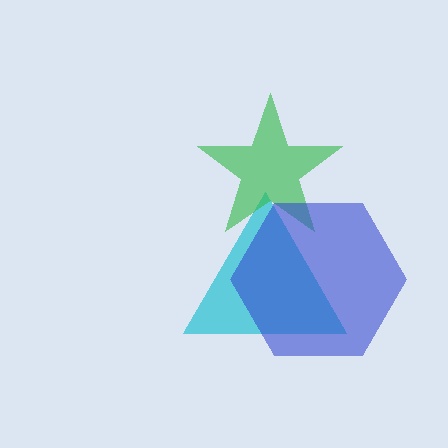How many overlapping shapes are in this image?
There are 3 overlapping shapes in the image.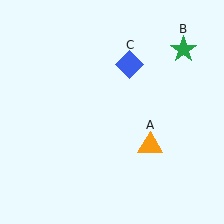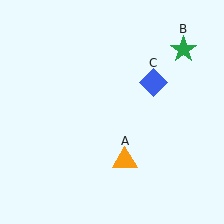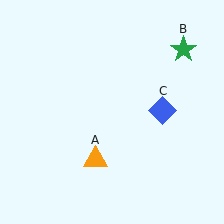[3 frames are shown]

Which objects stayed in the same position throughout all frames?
Green star (object B) remained stationary.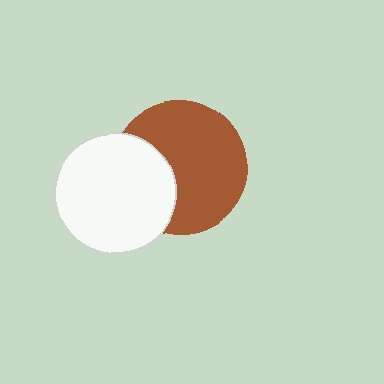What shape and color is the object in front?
The object in front is a white circle.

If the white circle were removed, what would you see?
You would see the complete brown circle.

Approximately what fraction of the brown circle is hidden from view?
Roughly 32% of the brown circle is hidden behind the white circle.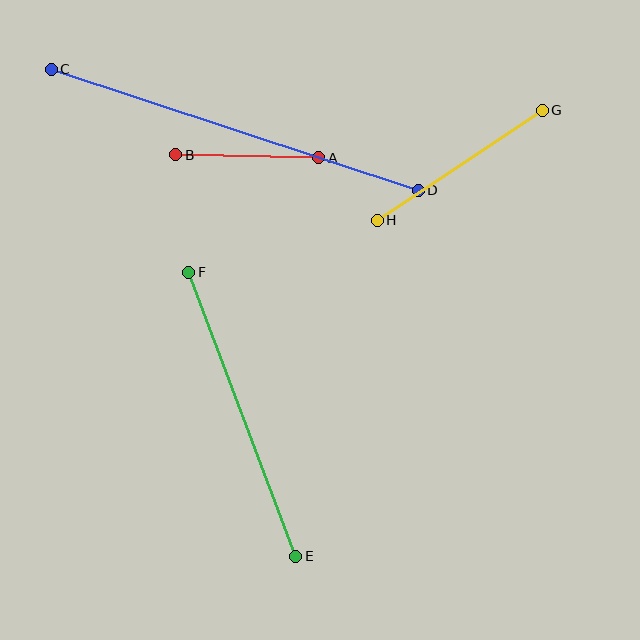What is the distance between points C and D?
The distance is approximately 387 pixels.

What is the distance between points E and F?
The distance is approximately 304 pixels.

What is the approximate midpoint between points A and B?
The midpoint is at approximately (247, 156) pixels.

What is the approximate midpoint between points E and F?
The midpoint is at approximately (242, 414) pixels.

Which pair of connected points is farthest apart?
Points C and D are farthest apart.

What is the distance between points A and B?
The distance is approximately 143 pixels.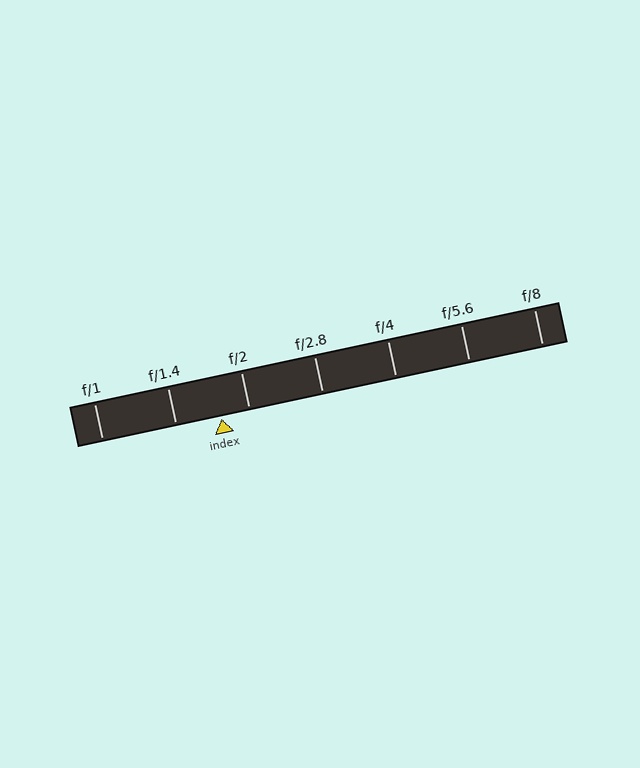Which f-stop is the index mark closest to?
The index mark is closest to f/2.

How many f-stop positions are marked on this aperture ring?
There are 7 f-stop positions marked.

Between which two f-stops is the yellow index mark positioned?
The index mark is between f/1.4 and f/2.